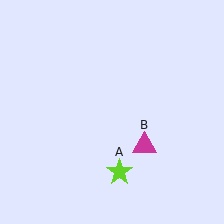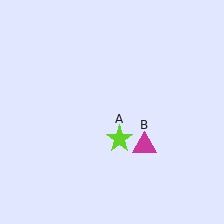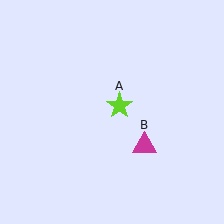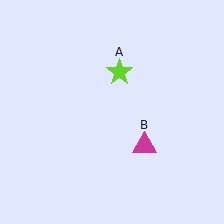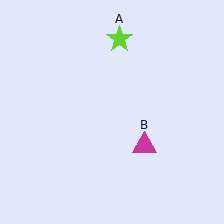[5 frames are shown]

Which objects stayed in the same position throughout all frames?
Magenta triangle (object B) remained stationary.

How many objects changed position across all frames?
1 object changed position: lime star (object A).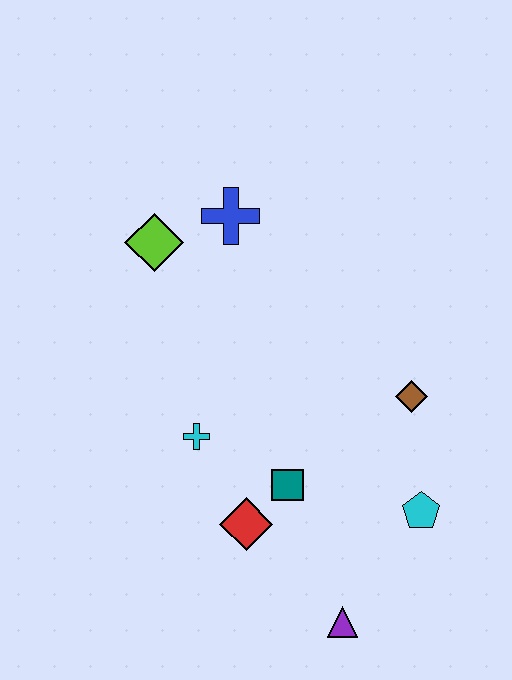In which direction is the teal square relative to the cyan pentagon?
The teal square is to the left of the cyan pentagon.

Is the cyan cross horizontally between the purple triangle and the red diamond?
No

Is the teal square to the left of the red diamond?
No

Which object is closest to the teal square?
The red diamond is closest to the teal square.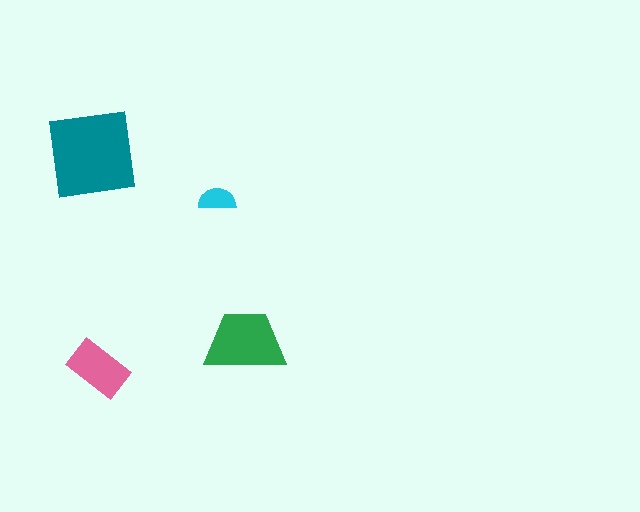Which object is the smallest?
The cyan semicircle.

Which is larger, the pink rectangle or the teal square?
The teal square.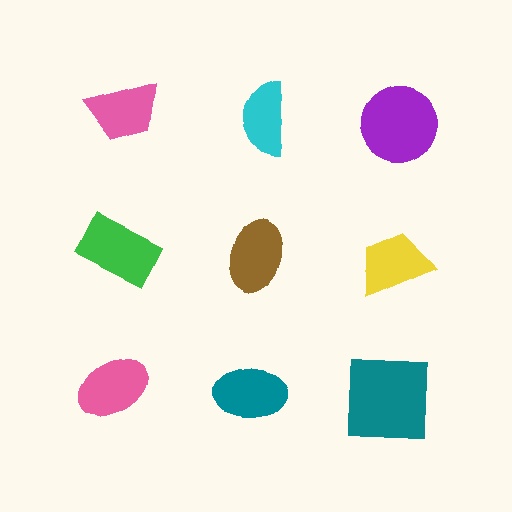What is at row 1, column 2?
A cyan semicircle.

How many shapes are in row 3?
3 shapes.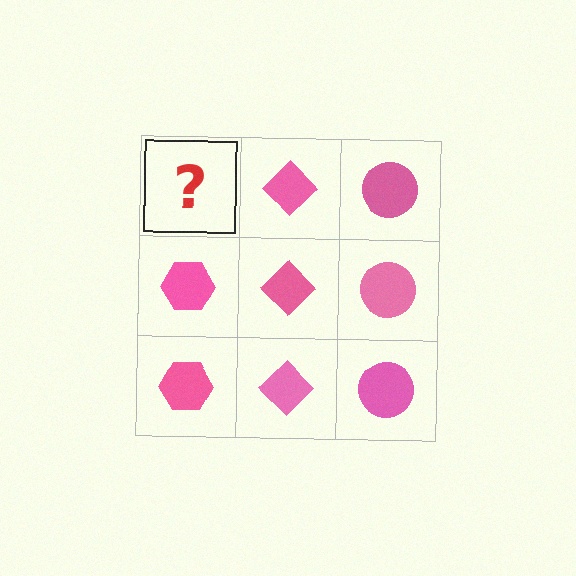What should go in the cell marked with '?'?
The missing cell should contain a pink hexagon.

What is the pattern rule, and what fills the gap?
The rule is that each column has a consistent shape. The gap should be filled with a pink hexagon.